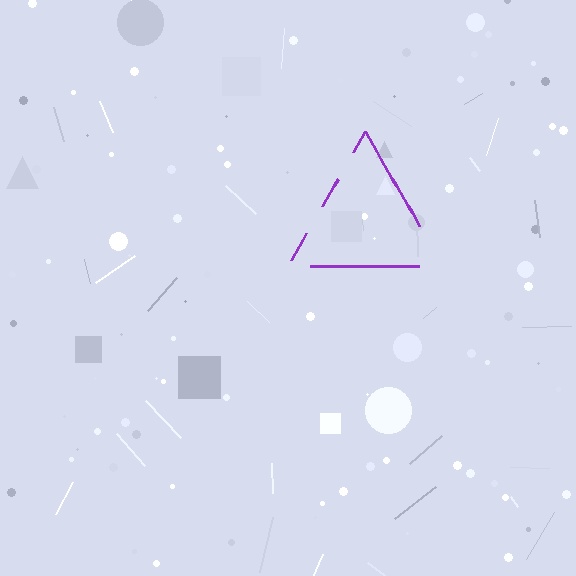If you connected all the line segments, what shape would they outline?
They would outline a triangle.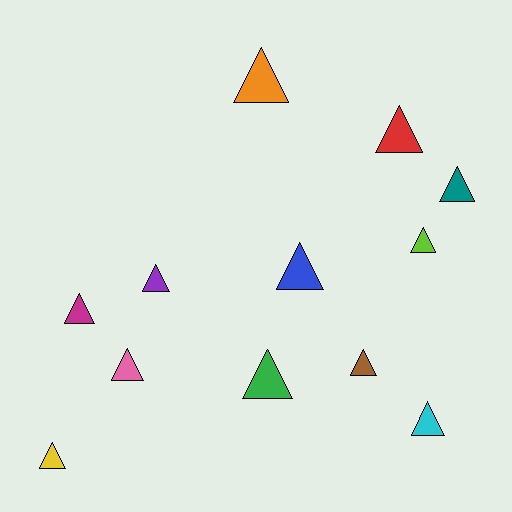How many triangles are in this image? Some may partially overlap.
There are 12 triangles.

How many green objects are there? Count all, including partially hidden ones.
There is 1 green object.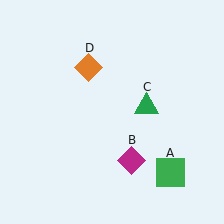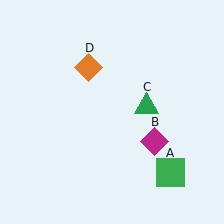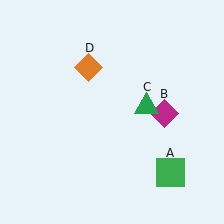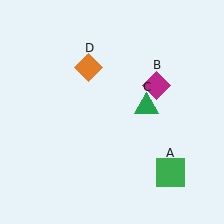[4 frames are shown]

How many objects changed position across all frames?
1 object changed position: magenta diamond (object B).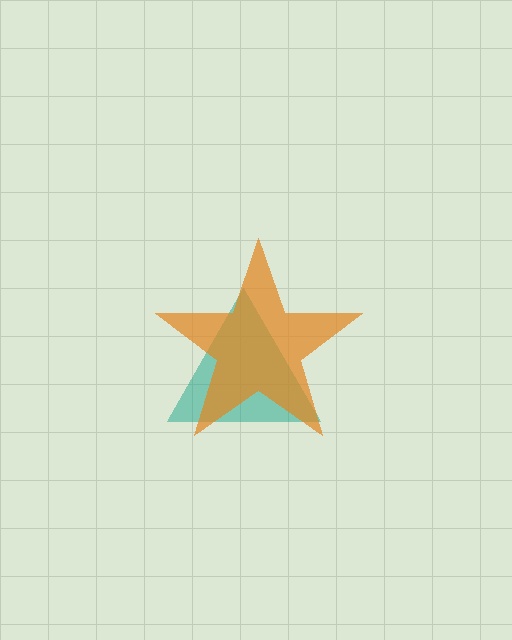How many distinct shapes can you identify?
There are 2 distinct shapes: a teal triangle, an orange star.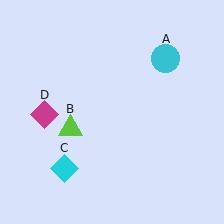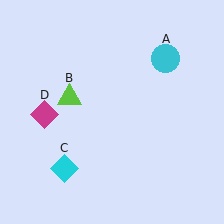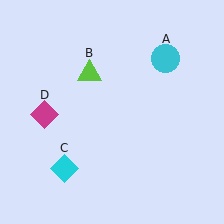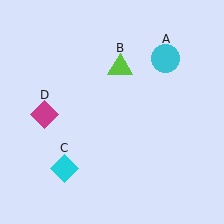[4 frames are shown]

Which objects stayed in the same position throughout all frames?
Cyan circle (object A) and cyan diamond (object C) and magenta diamond (object D) remained stationary.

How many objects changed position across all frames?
1 object changed position: lime triangle (object B).